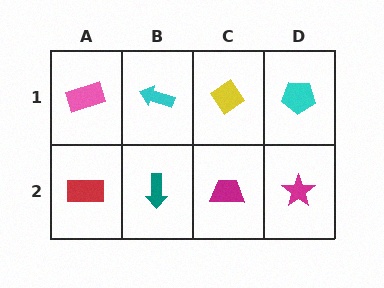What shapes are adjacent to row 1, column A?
A red rectangle (row 2, column A), a cyan arrow (row 1, column B).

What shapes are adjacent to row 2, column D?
A cyan pentagon (row 1, column D), a magenta trapezoid (row 2, column C).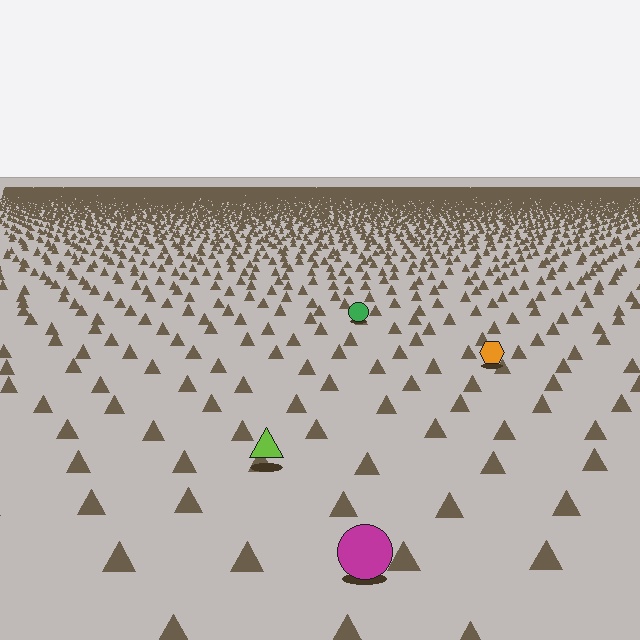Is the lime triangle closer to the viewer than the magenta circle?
No. The magenta circle is closer — you can tell from the texture gradient: the ground texture is coarser near it.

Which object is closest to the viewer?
The magenta circle is closest. The texture marks near it are larger and more spread out.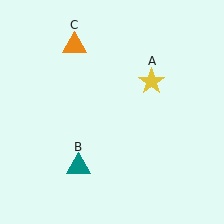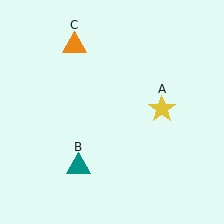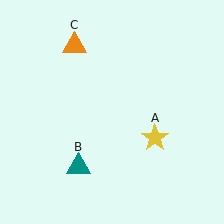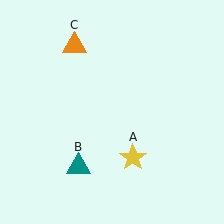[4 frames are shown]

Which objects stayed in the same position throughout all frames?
Teal triangle (object B) and orange triangle (object C) remained stationary.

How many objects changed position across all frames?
1 object changed position: yellow star (object A).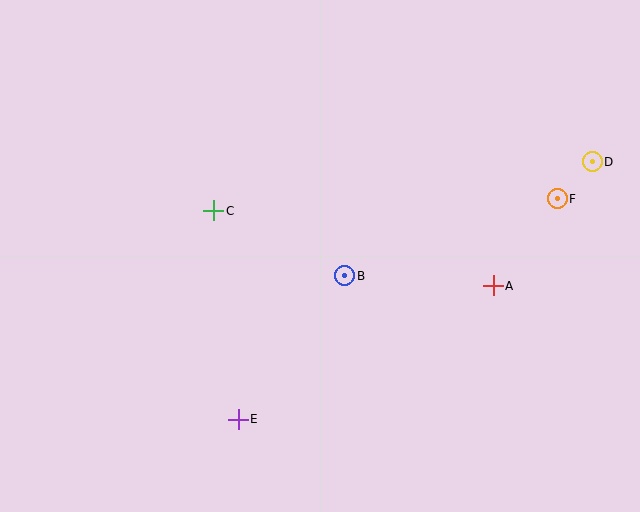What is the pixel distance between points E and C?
The distance between E and C is 210 pixels.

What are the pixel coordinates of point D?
Point D is at (592, 162).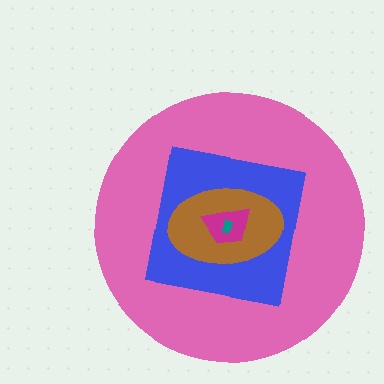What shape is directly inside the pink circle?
The blue square.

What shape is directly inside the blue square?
The brown ellipse.